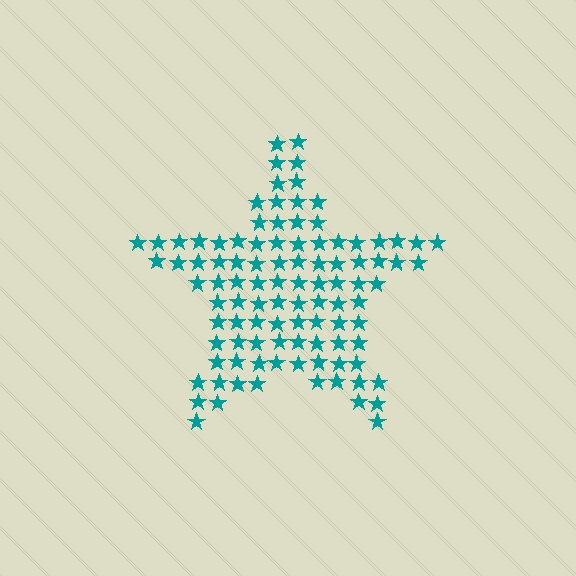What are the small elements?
The small elements are stars.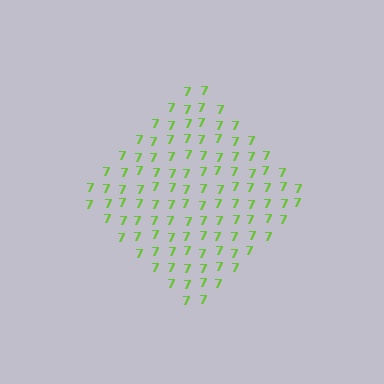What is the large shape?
The large shape is a diamond.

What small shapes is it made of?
It is made of small digit 7's.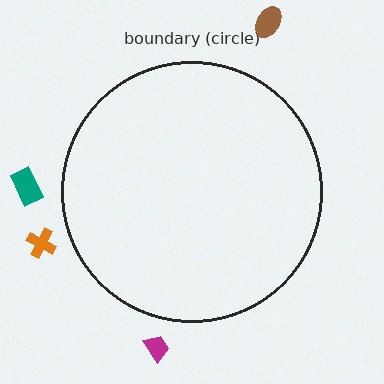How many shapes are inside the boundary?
0 inside, 4 outside.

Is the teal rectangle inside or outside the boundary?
Outside.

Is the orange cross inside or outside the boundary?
Outside.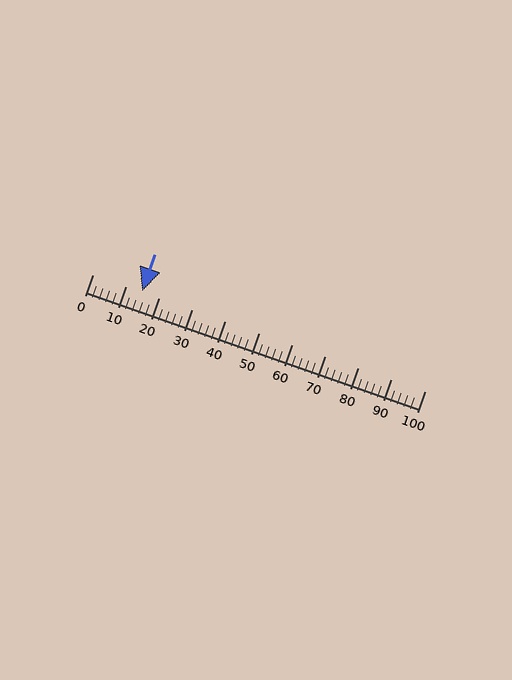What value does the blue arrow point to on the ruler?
The blue arrow points to approximately 15.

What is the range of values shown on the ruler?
The ruler shows values from 0 to 100.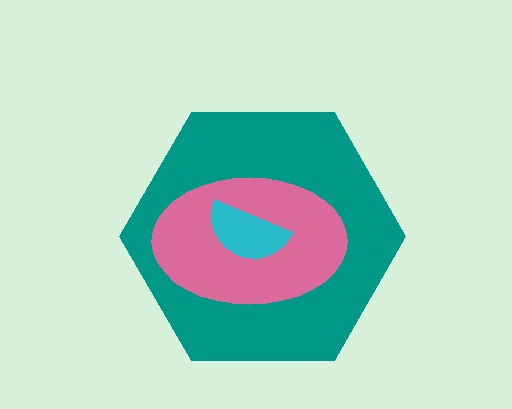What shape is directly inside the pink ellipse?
The cyan semicircle.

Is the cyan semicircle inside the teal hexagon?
Yes.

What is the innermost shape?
The cyan semicircle.